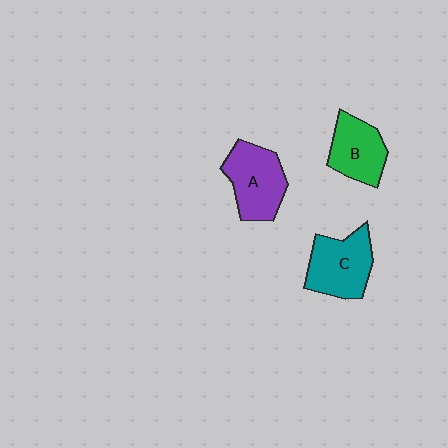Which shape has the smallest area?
Shape B (green).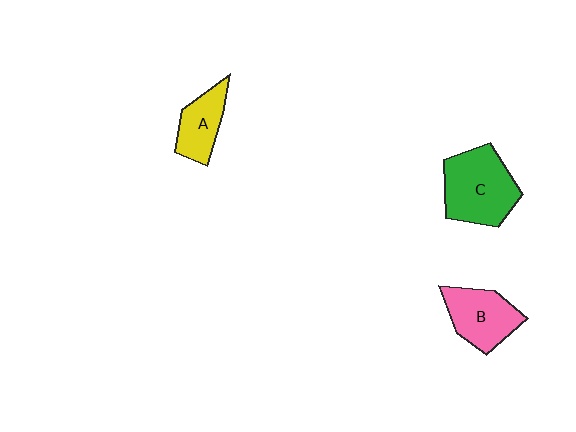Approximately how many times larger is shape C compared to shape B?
Approximately 1.3 times.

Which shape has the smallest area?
Shape A (yellow).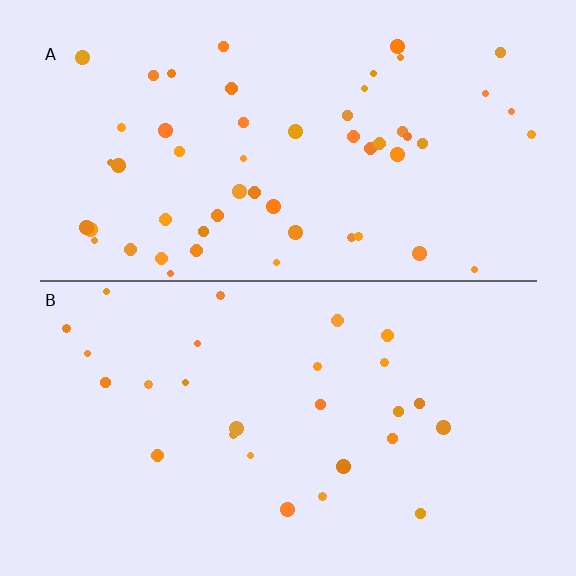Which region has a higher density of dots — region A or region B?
A (the top).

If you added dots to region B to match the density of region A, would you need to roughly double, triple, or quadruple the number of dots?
Approximately double.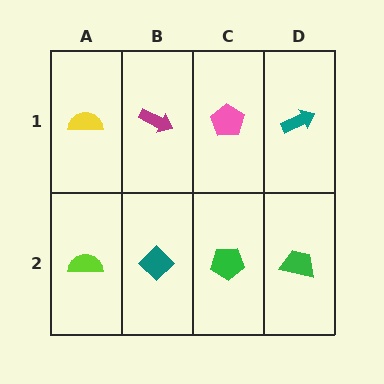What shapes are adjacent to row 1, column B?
A teal diamond (row 2, column B), a yellow semicircle (row 1, column A), a pink pentagon (row 1, column C).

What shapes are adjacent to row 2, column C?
A pink pentagon (row 1, column C), a teal diamond (row 2, column B), a green trapezoid (row 2, column D).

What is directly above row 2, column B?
A magenta arrow.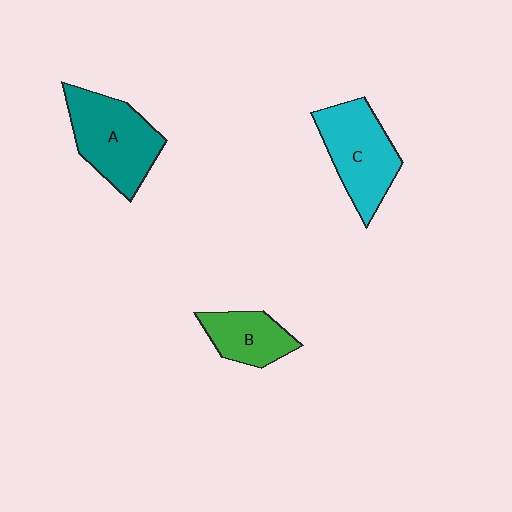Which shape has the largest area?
Shape A (teal).